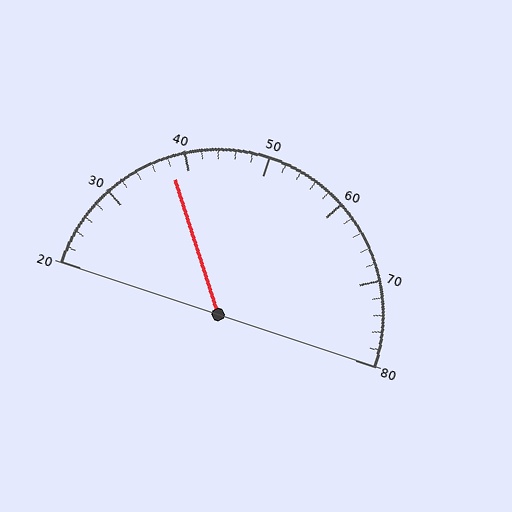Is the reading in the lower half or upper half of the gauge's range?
The reading is in the lower half of the range (20 to 80).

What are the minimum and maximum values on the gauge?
The gauge ranges from 20 to 80.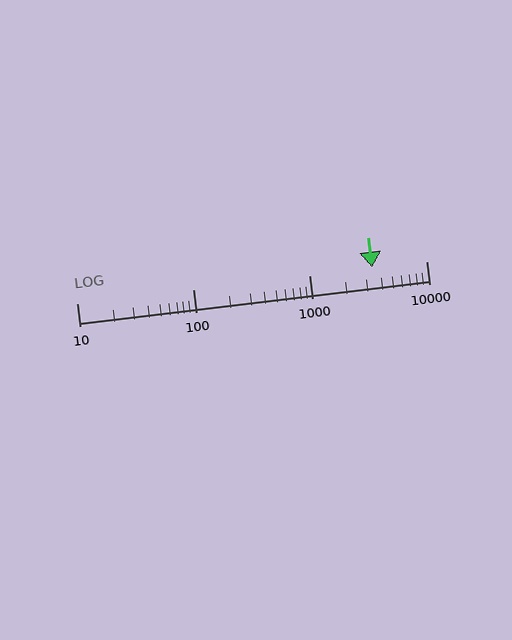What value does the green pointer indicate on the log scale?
The pointer indicates approximately 3400.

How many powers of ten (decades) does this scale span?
The scale spans 3 decades, from 10 to 10000.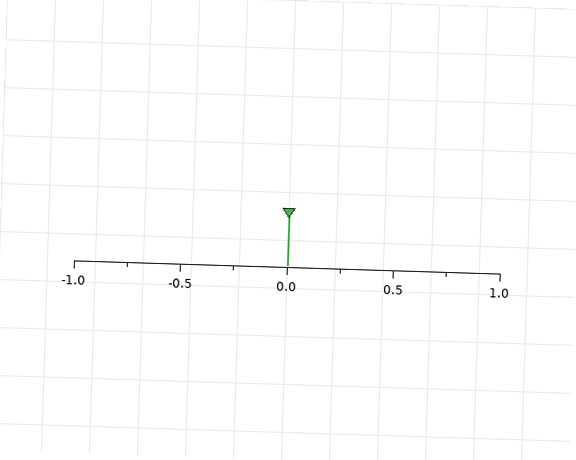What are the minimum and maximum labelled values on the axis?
The axis runs from -1.0 to 1.0.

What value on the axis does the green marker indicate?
The marker indicates approximately 0.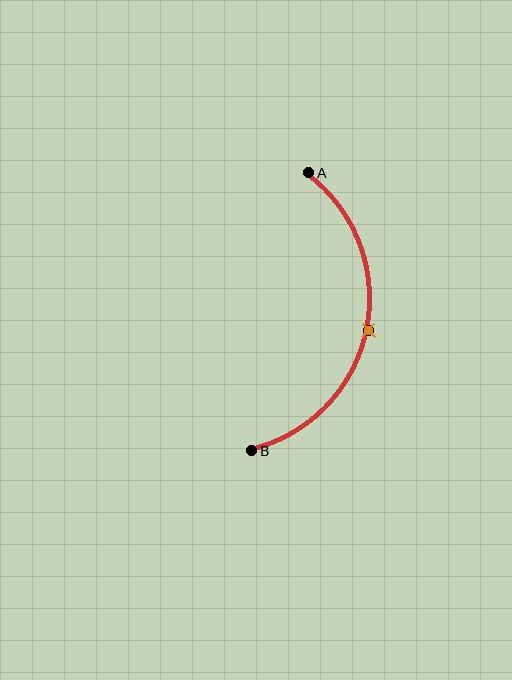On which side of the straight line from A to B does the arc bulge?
The arc bulges to the right of the straight line connecting A and B.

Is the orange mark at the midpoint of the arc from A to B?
Yes. The orange mark lies on the arc at equal arc-length from both A and B — it is the arc midpoint.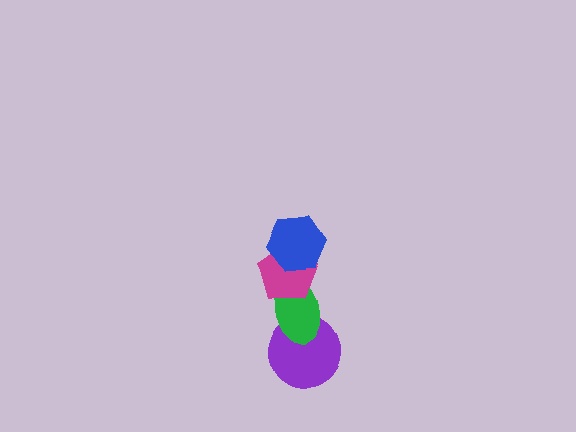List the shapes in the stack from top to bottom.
From top to bottom: the blue hexagon, the magenta pentagon, the green ellipse, the purple circle.